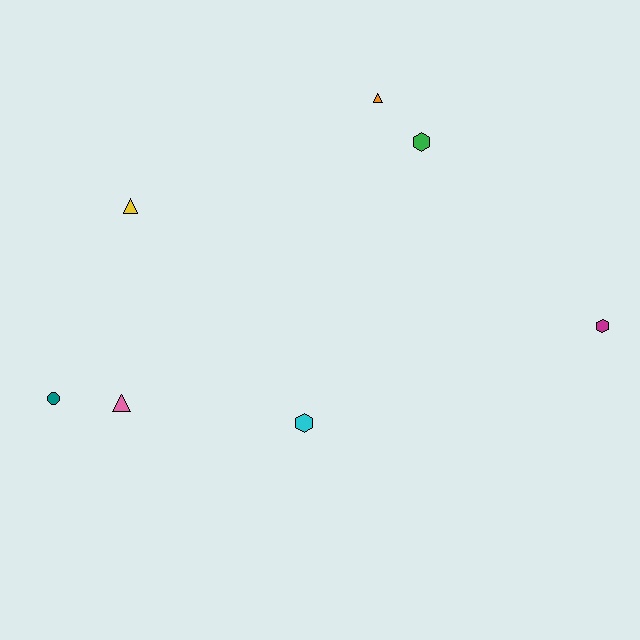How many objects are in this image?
There are 7 objects.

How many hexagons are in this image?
There are 3 hexagons.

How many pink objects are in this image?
There is 1 pink object.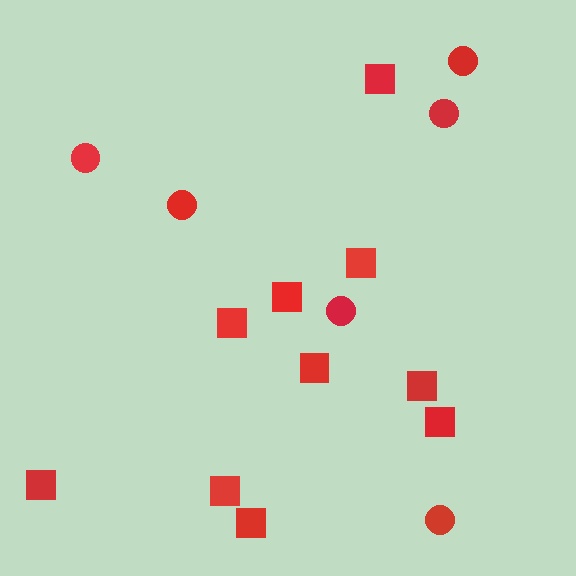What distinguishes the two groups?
There are 2 groups: one group of squares (10) and one group of circles (6).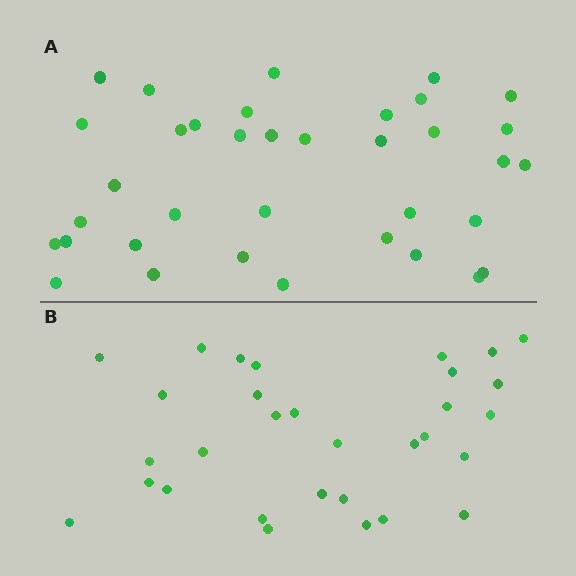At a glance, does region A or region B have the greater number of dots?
Region A (the top region) has more dots.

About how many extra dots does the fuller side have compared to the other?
Region A has about 5 more dots than region B.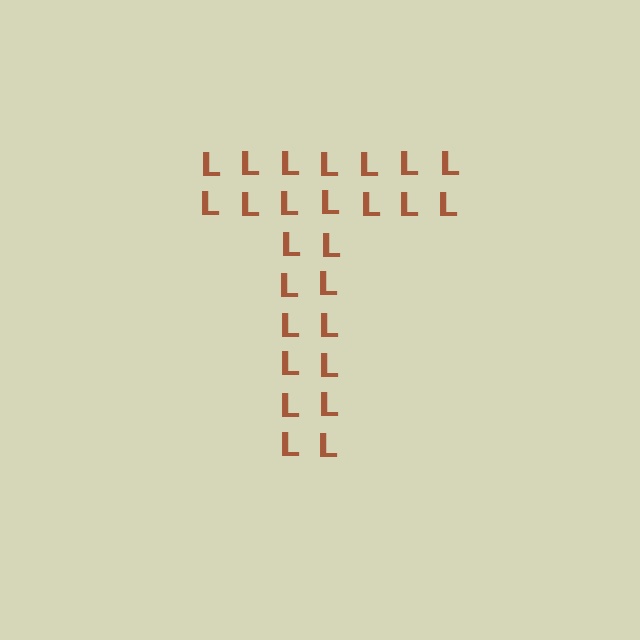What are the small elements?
The small elements are letter L's.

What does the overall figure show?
The overall figure shows the letter T.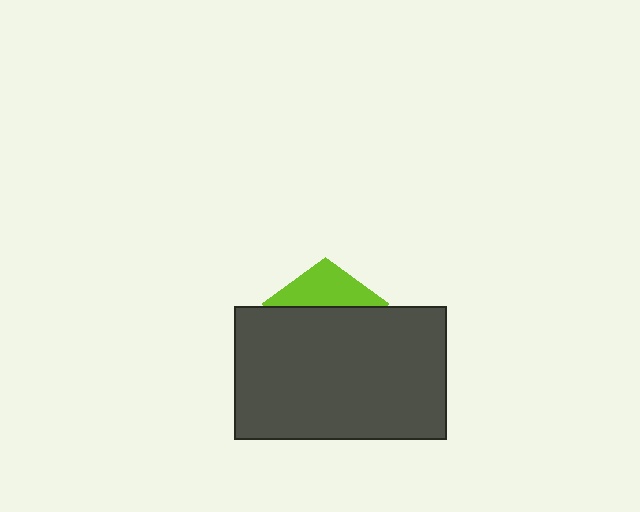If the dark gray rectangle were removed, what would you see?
You would see the complete lime pentagon.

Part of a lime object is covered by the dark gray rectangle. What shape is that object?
It is a pentagon.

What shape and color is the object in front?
The object in front is a dark gray rectangle.